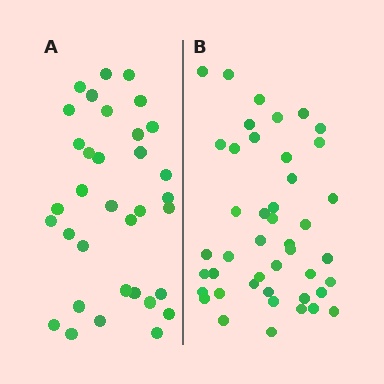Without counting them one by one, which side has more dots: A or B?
Region B (the right region) has more dots.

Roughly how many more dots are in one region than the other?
Region B has roughly 10 or so more dots than region A.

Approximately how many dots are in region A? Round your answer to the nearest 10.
About 30 dots. (The exact count is 34, which rounds to 30.)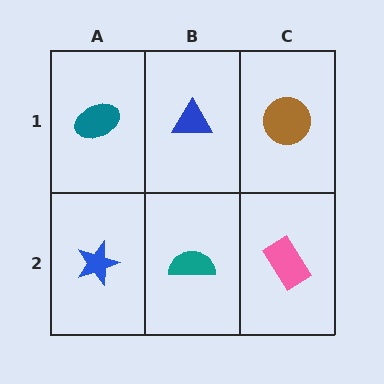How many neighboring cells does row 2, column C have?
2.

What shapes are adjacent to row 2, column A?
A teal ellipse (row 1, column A), a teal semicircle (row 2, column B).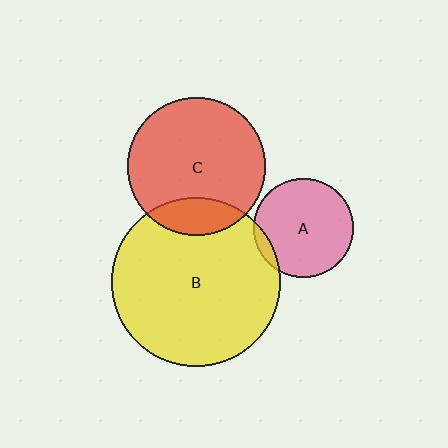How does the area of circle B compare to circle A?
Approximately 2.9 times.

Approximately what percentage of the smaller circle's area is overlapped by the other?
Approximately 20%.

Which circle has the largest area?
Circle B (yellow).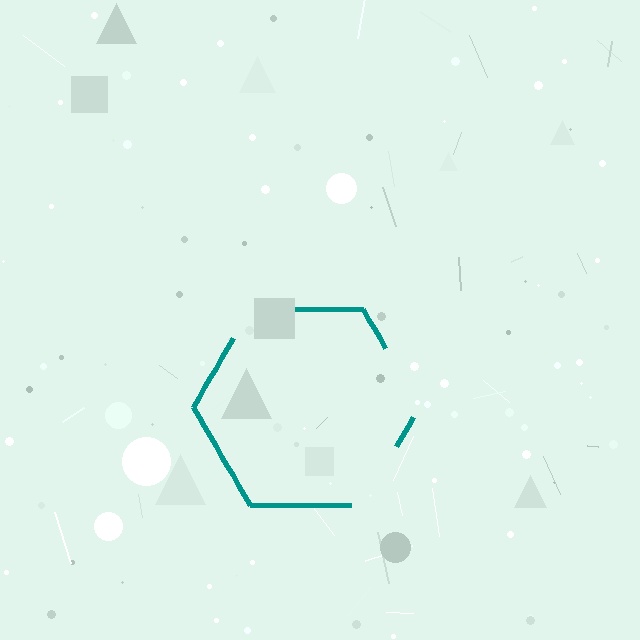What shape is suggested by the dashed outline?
The dashed outline suggests a hexagon.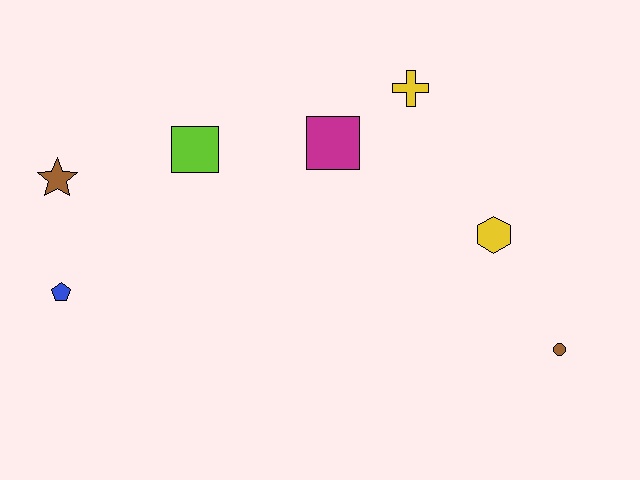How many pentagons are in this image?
There is 1 pentagon.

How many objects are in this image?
There are 7 objects.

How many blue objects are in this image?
There is 1 blue object.